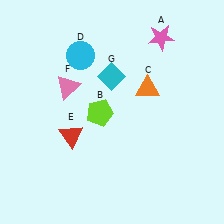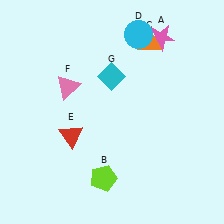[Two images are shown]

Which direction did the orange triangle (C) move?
The orange triangle (C) moved up.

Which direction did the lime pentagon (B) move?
The lime pentagon (B) moved down.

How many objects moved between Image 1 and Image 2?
3 objects moved between the two images.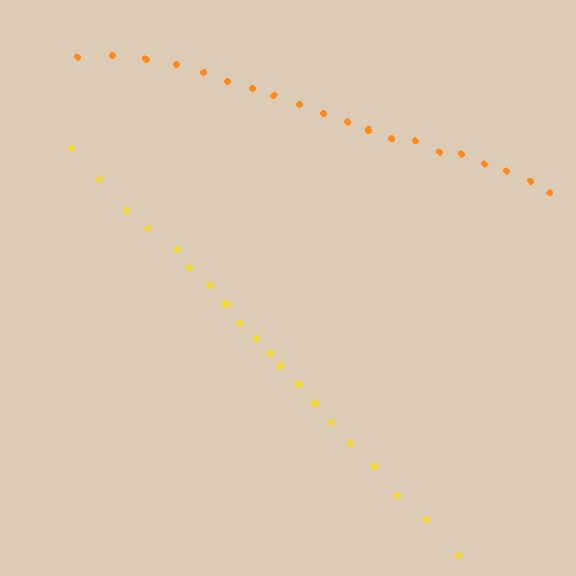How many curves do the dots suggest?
There are 2 distinct paths.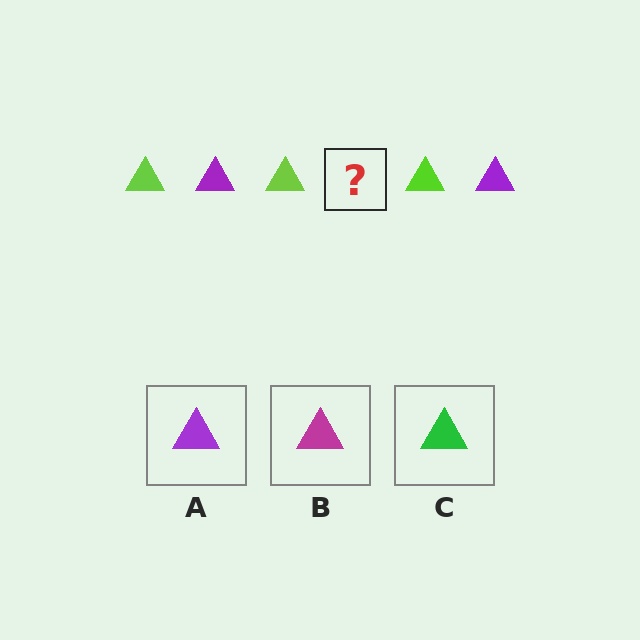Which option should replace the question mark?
Option A.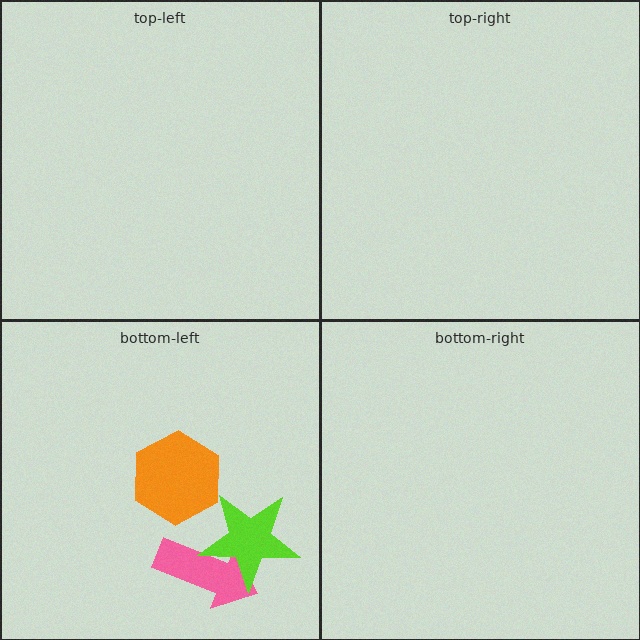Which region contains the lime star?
The bottom-left region.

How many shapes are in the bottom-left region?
3.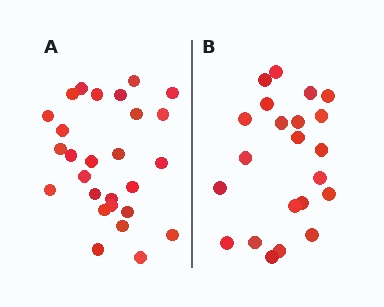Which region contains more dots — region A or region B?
Region A (the left region) has more dots.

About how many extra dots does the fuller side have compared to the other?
Region A has about 5 more dots than region B.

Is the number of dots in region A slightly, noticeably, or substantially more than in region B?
Region A has only slightly more — the two regions are fairly close. The ratio is roughly 1.2 to 1.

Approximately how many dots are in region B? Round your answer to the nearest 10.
About 20 dots. (The exact count is 22, which rounds to 20.)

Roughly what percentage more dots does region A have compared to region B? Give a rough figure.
About 25% more.